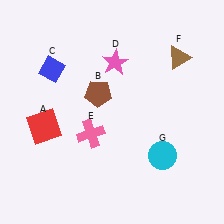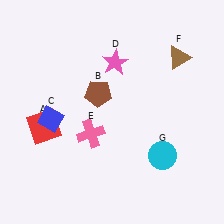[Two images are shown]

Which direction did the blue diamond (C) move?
The blue diamond (C) moved down.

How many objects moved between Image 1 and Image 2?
1 object moved between the two images.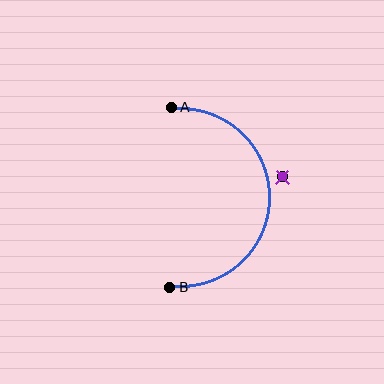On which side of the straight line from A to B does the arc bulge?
The arc bulges to the right of the straight line connecting A and B.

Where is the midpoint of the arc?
The arc midpoint is the point on the curve farthest from the straight line joining A and B. It sits to the right of that line.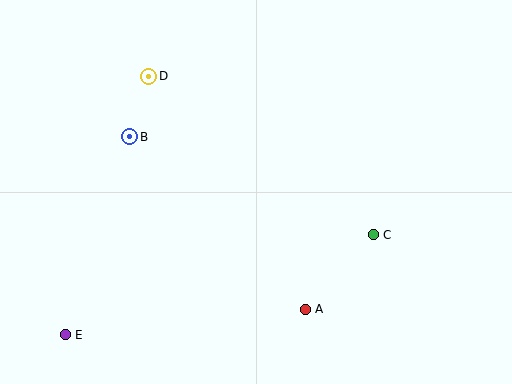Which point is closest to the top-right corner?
Point C is closest to the top-right corner.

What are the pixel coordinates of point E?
Point E is at (65, 335).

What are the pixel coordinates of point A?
Point A is at (305, 309).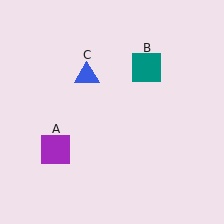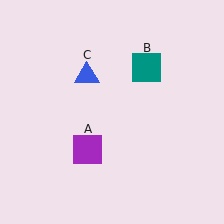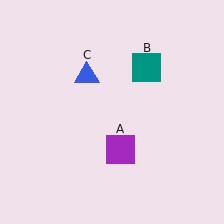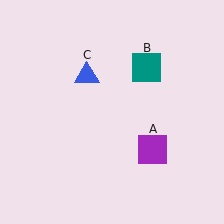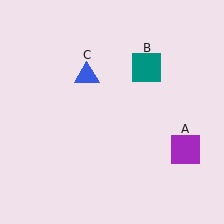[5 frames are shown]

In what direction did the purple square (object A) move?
The purple square (object A) moved right.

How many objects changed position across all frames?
1 object changed position: purple square (object A).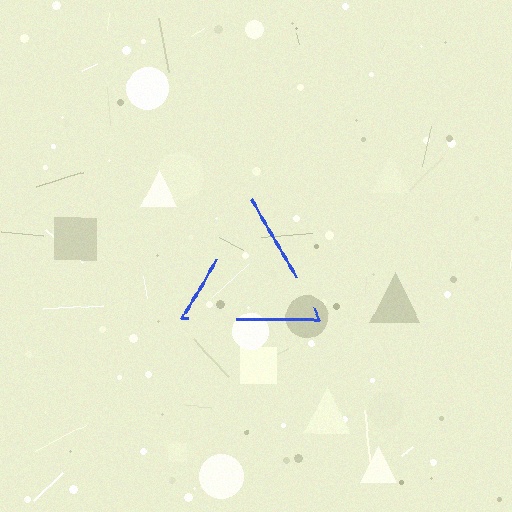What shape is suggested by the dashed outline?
The dashed outline suggests a triangle.